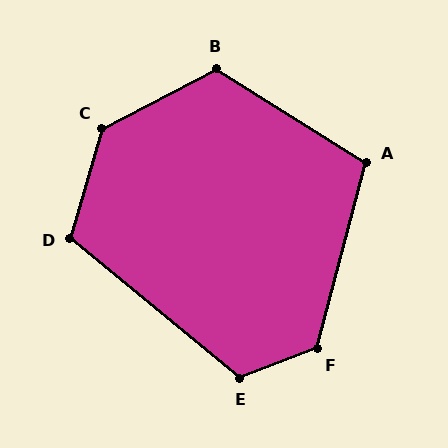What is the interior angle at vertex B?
Approximately 121 degrees (obtuse).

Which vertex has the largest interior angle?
C, at approximately 134 degrees.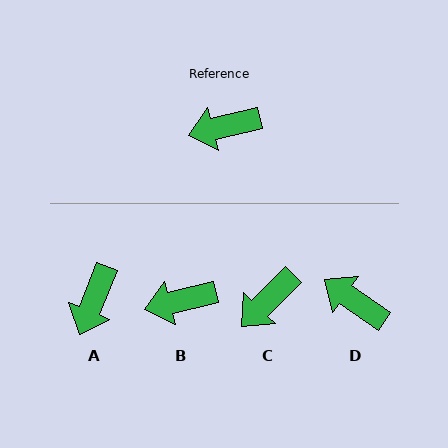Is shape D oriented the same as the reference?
No, it is off by about 49 degrees.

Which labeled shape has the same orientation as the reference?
B.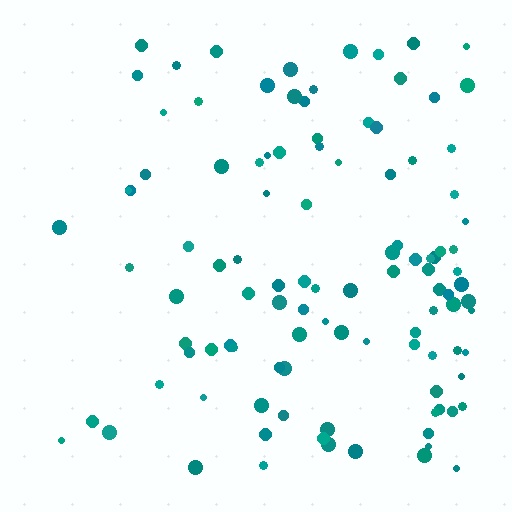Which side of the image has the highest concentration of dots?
The right.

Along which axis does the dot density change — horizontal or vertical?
Horizontal.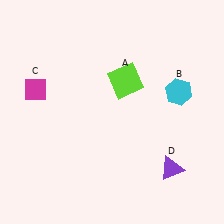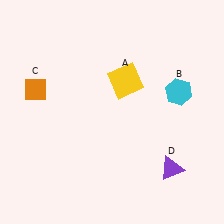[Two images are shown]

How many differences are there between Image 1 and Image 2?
There are 2 differences between the two images.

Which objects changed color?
A changed from lime to yellow. C changed from magenta to orange.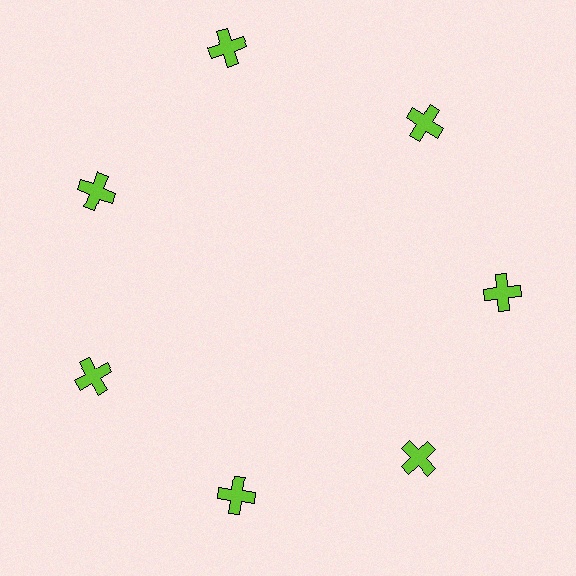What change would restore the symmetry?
The symmetry would be restored by moving it inward, back onto the ring so that all 7 crosses sit at equal angles and equal distance from the center.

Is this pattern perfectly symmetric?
No. The 7 lime crosses are arranged in a ring, but one element near the 12 o'clock position is pushed outward from the center, breaking the 7-fold rotational symmetry.